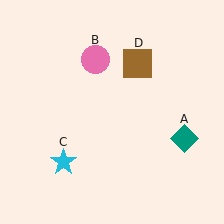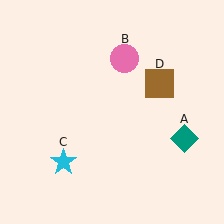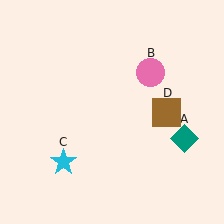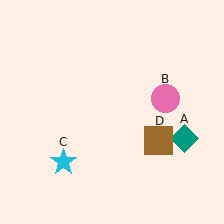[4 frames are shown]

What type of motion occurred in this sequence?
The pink circle (object B), brown square (object D) rotated clockwise around the center of the scene.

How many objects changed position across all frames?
2 objects changed position: pink circle (object B), brown square (object D).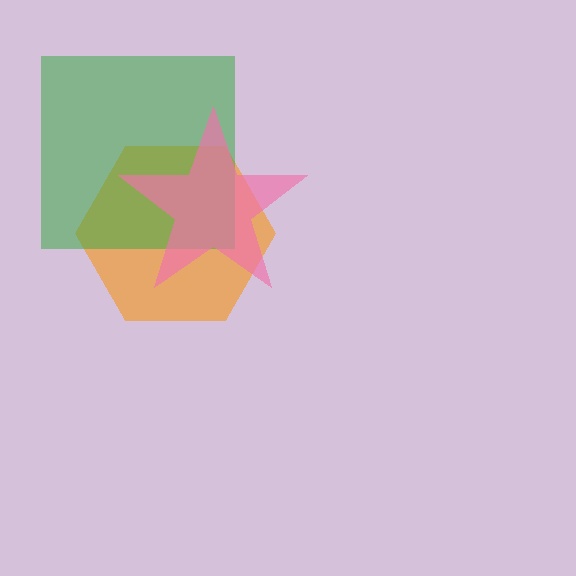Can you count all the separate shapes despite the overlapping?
Yes, there are 3 separate shapes.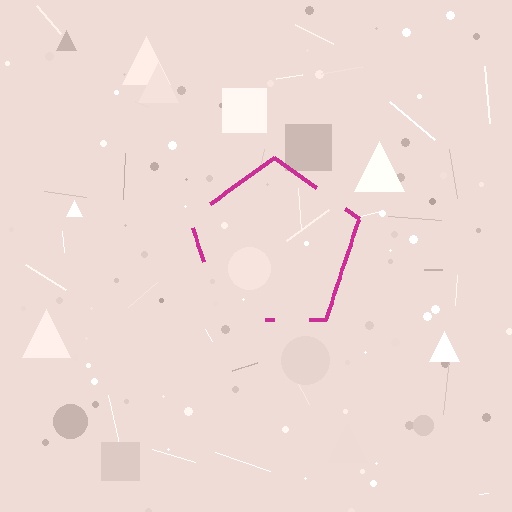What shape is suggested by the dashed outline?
The dashed outline suggests a pentagon.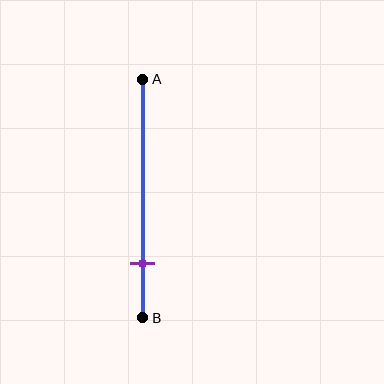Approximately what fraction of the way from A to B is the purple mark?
The purple mark is approximately 75% of the way from A to B.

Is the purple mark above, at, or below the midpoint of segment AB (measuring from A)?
The purple mark is below the midpoint of segment AB.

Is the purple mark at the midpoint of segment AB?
No, the mark is at about 75% from A, not at the 50% midpoint.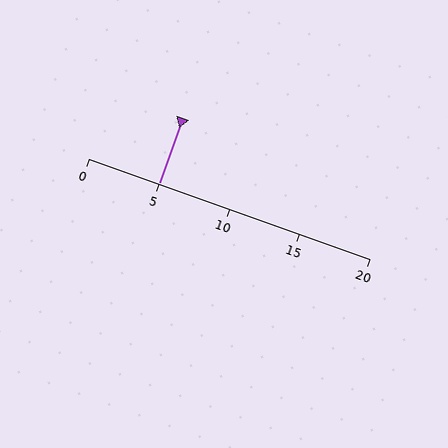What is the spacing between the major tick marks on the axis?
The major ticks are spaced 5 apart.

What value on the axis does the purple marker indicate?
The marker indicates approximately 5.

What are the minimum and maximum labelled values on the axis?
The axis runs from 0 to 20.